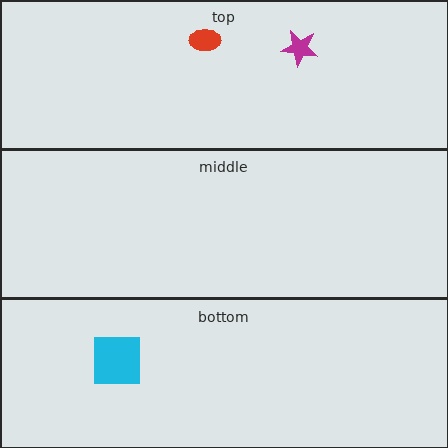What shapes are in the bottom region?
The cyan square.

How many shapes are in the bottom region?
1.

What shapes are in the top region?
The magenta star, the red ellipse.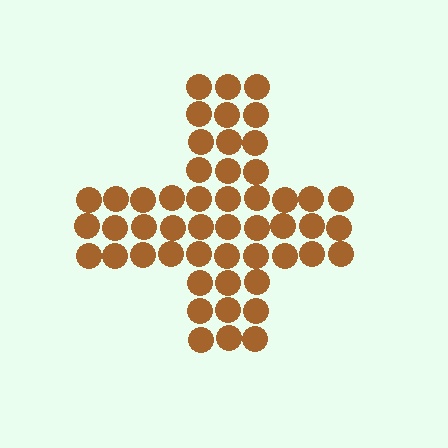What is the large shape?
The large shape is a cross.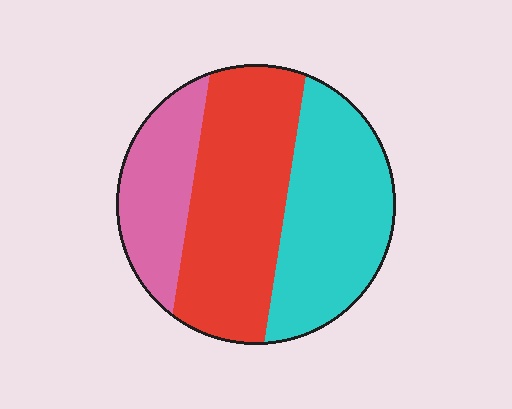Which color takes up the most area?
Red, at roughly 40%.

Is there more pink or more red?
Red.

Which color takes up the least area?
Pink, at roughly 20%.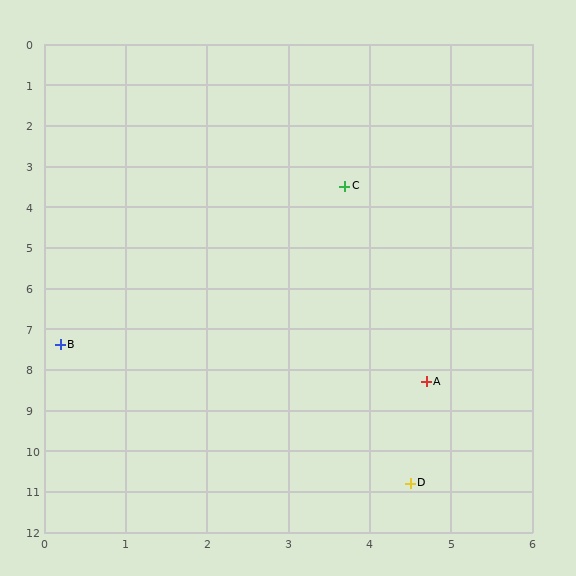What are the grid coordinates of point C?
Point C is at approximately (3.7, 3.5).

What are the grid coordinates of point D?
Point D is at approximately (4.5, 10.8).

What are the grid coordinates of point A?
Point A is at approximately (4.7, 8.3).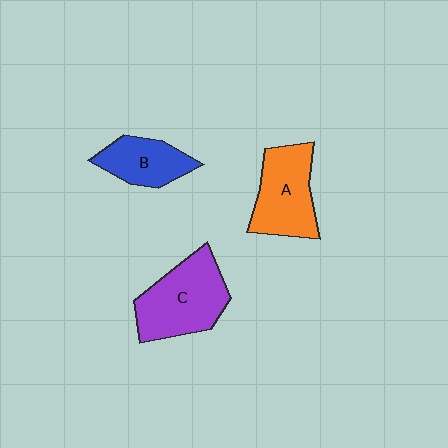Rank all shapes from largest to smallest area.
From largest to smallest: C (purple), A (orange), B (blue).